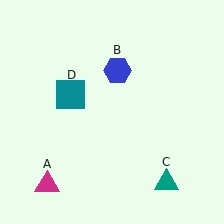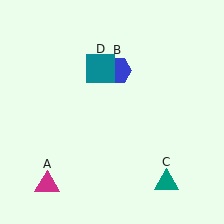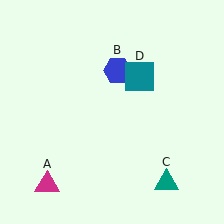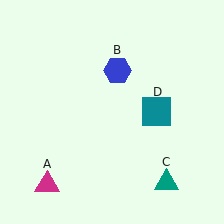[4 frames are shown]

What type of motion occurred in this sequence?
The teal square (object D) rotated clockwise around the center of the scene.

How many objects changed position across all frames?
1 object changed position: teal square (object D).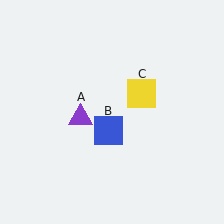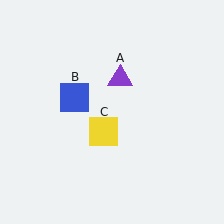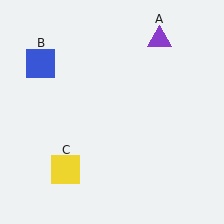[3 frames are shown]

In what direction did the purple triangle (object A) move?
The purple triangle (object A) moved up and to the right.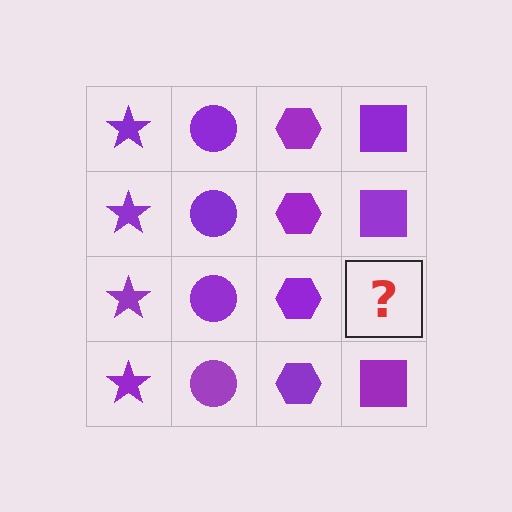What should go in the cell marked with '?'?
The missing cell should contain a purple square.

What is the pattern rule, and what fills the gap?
The rule is that each column has a consistent shape. The gap should be filled with a purple square.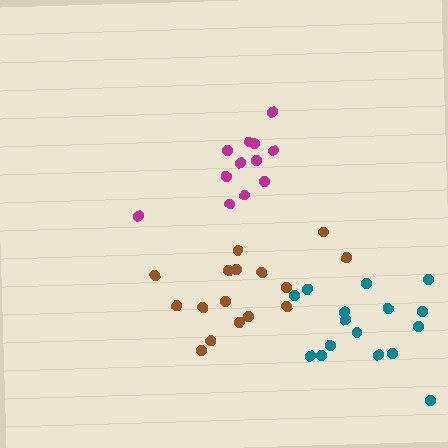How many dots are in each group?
Group 1: 12 dots, Group 2: 16 dots, Group 3: 16 dots (44 total).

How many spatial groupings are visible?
There are 3 spatial groupings.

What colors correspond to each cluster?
The clusters are colored: magenta, teal, brown.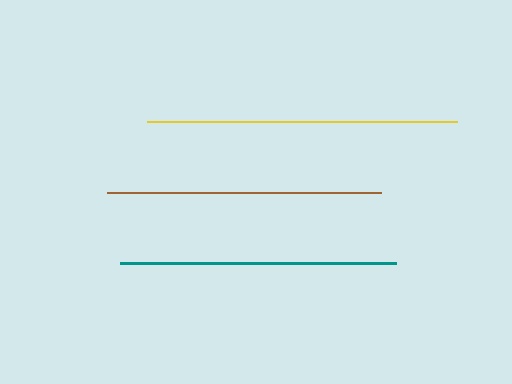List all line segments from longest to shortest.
From longest to shortest: yellow, teal, brown.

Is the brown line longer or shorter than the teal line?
The teal line is longer than the brown line.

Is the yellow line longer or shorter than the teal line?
The yellow line is longer than the teal line.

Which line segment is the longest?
The yellow line is the longest at approximately 309 pixels.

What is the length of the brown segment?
The brown segment is approximately 274 pixels long.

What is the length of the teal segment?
The teal segment is approximately 276 pixels long.